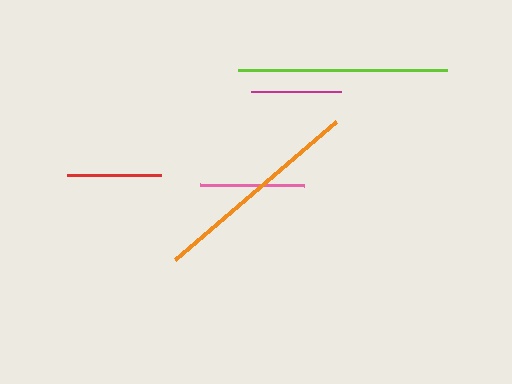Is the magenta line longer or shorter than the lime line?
The lime line is longer than the magenta line.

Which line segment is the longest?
The orange line is the longest at approximately 212 pixels.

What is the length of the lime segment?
The lime segment is approximately 209 pixels long.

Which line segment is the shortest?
The magenta line is the shortest at approximately 90 pixels.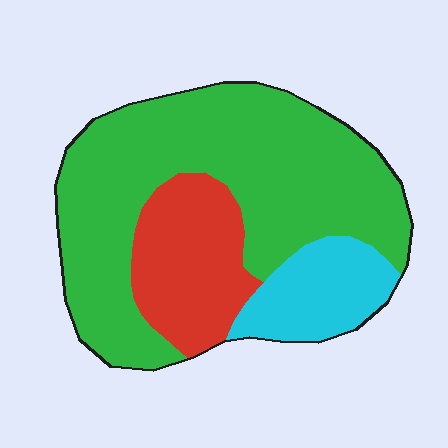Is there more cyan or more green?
Green.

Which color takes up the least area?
Cyan, at roughly 15%.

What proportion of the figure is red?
Red covers 21% of the figure.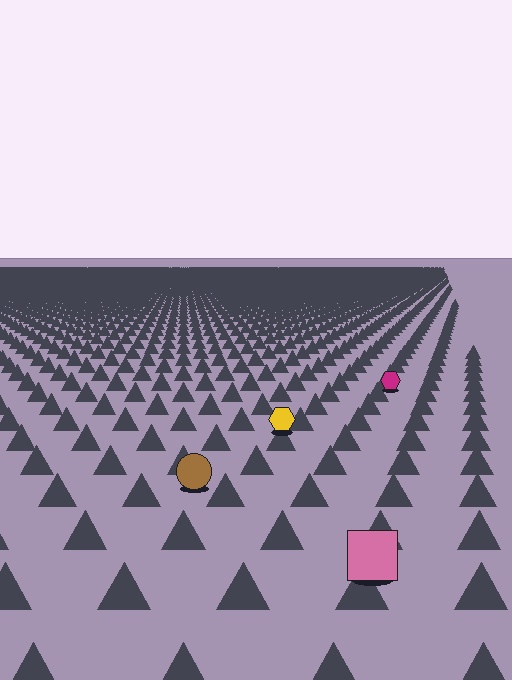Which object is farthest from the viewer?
The magenta hexagon is farthest from the viewer. It appears smaller and the ground texture around it is denser.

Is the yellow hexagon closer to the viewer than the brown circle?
No. The brown circle is closer — you can tell from the texture gradient: the ground texture is coarser near it.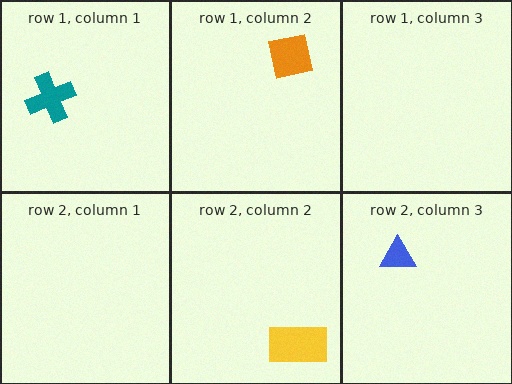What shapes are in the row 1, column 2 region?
The orange square.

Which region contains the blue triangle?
The row 2, column 3 region.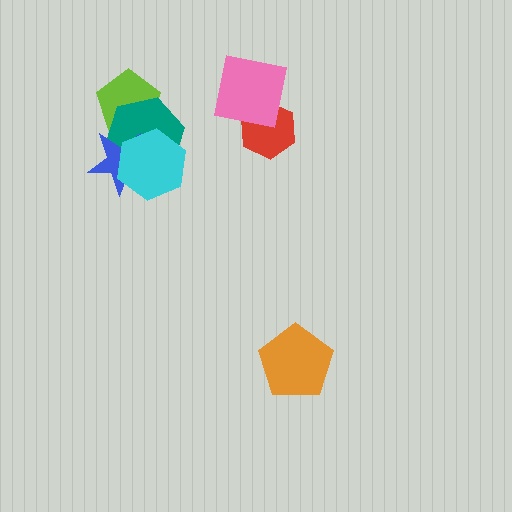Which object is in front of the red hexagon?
The pink square is in front of the red hexagon.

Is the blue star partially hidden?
Yes, it is partially covered by another shape.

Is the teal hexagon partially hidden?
Yes, it is partially covered by another shape.